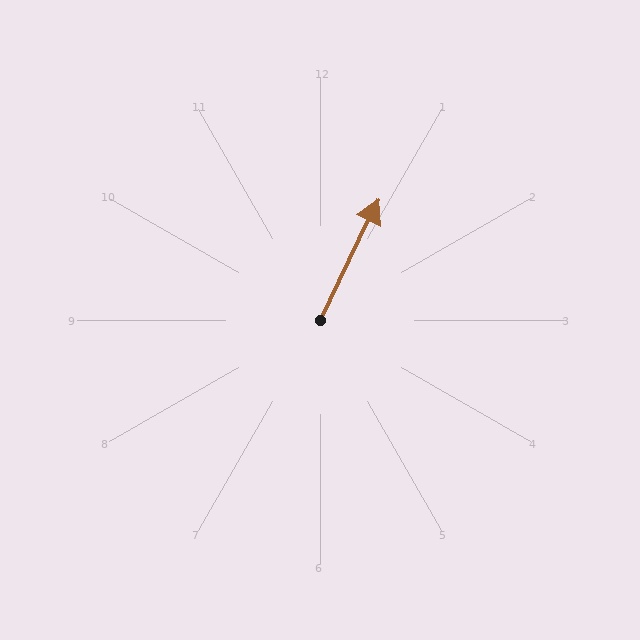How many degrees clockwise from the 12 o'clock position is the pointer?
Approximately 26 degrees.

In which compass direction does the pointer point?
Northeast.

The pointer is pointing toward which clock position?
Roughly 1 o'clock.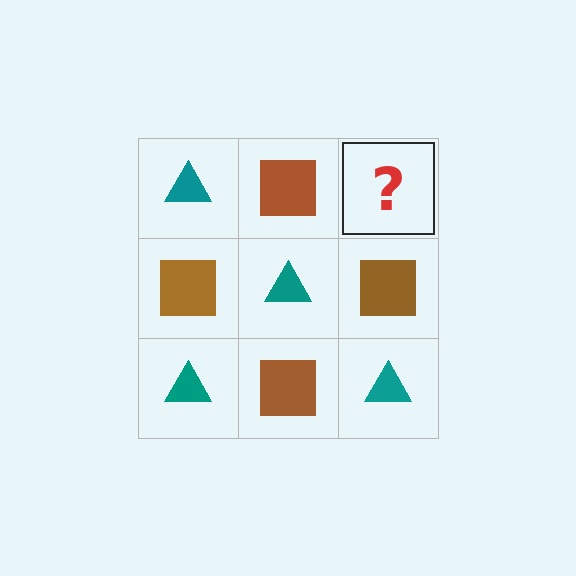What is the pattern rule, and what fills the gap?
The rule is that it alternates teal triangle and brown square in a checkerboard pattern. The gap should be filled with a teal triangle.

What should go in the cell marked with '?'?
The missing cell should contain a teal triangle.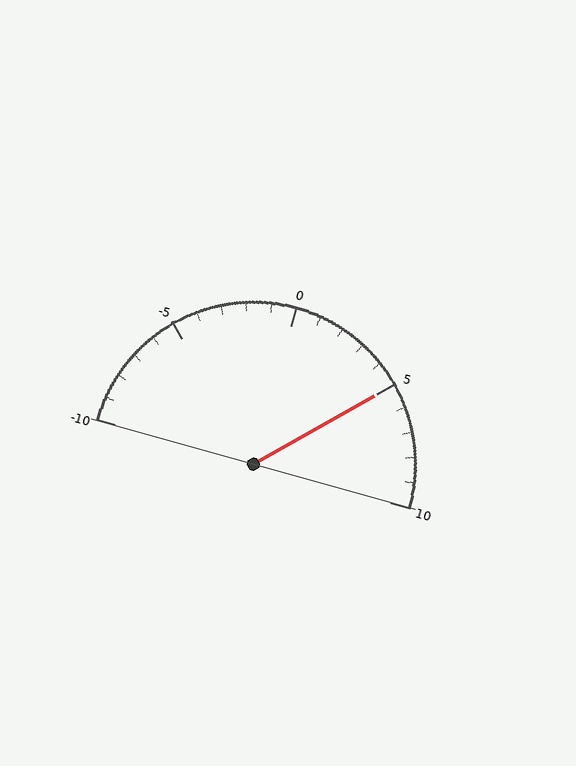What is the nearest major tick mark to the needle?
The nearest major tick mark is 5.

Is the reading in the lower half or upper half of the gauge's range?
The reading is in the upper half of the range (-10 to 10).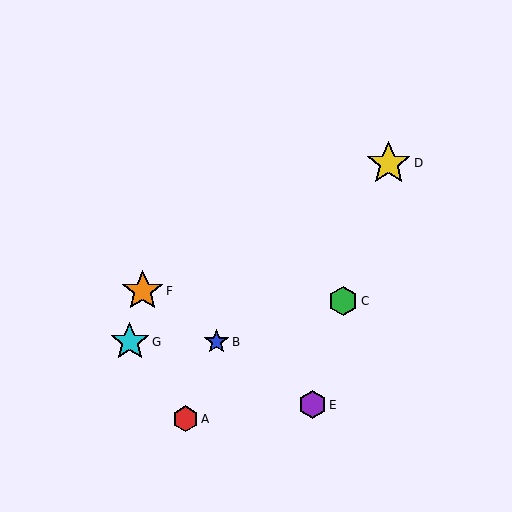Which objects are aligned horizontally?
Objects B, G are aligned horizontally.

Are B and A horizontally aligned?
No, B is at y≈342 and A is at y≈419.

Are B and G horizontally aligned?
Yes, both are at y≈342.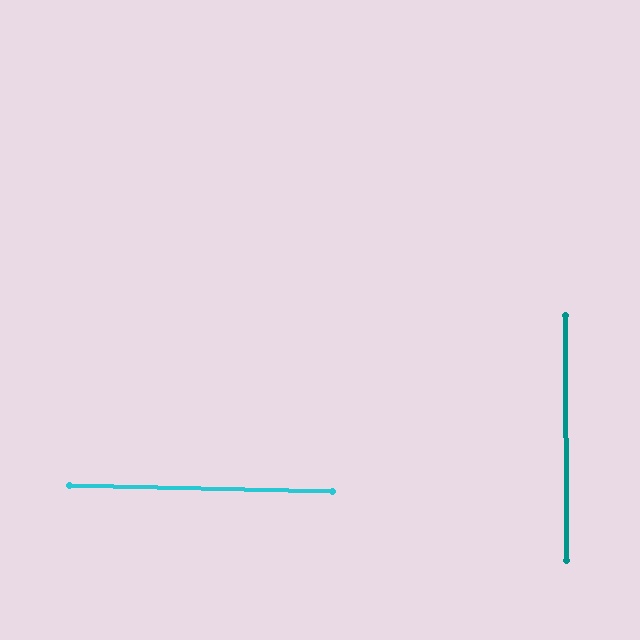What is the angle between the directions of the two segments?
Approximately 88 degrees.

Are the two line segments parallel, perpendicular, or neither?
Perpendicular — they meet at approximately 88°.